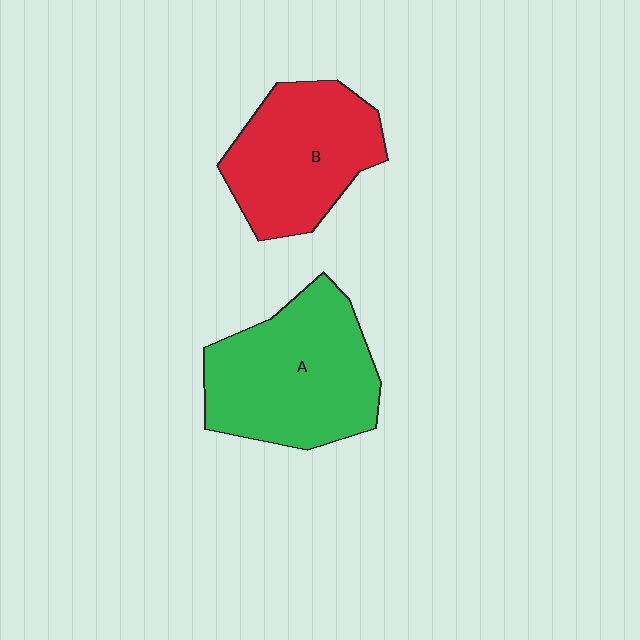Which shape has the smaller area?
Shape B (red).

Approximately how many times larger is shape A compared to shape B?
Approximately 1.2 times.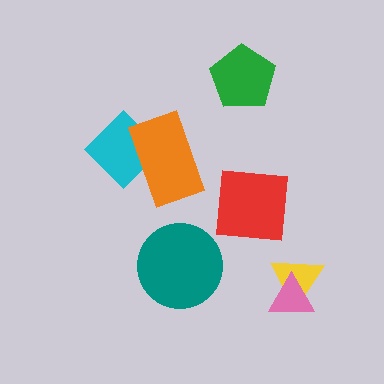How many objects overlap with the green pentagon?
0 objects overlap with the green pentagon.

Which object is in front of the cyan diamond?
The orange rectangle is in front of the cyan diamond.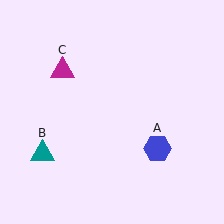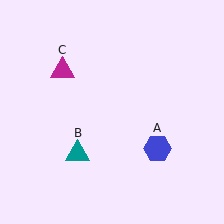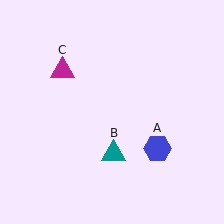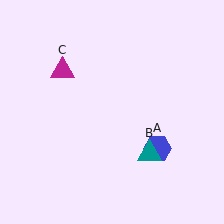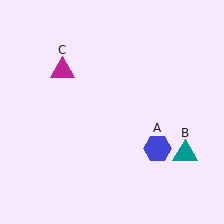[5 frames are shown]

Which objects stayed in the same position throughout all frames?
Blue hexagon (object A) and magenta triangle (object C) remained stationary.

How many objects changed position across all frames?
1 object changed position: teal triangle (object B).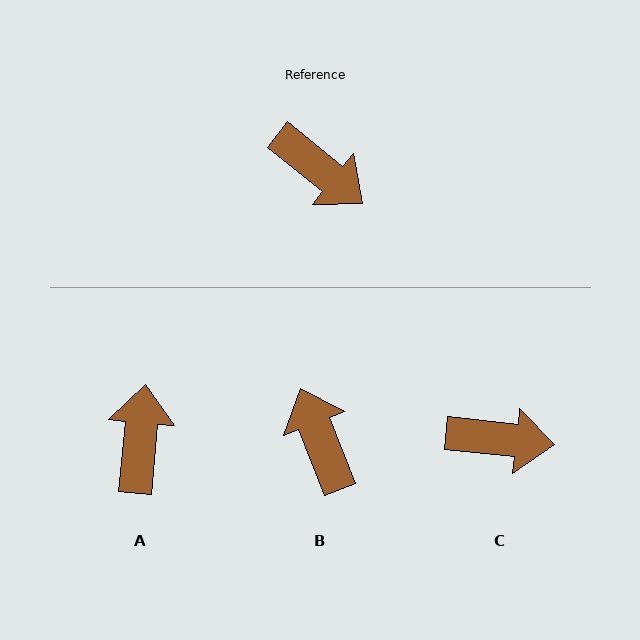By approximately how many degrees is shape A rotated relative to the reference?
Approximately 124 degrees counter-clockwise.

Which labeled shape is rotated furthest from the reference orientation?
B, about 150 degrees away.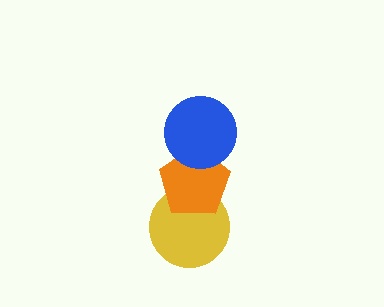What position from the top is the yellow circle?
The yellow circle is 3rd from the top.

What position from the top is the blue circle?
The blue circle is 1st from the top.